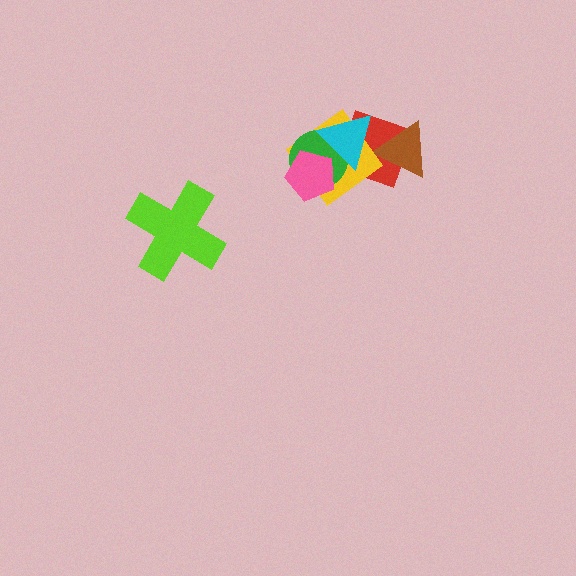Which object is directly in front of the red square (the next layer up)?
The brown triangle is directly in front of the red square.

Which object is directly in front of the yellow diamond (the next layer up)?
The green circle is directly in front of the yellow diamond.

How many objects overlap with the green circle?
3 objects overlap with the green circle.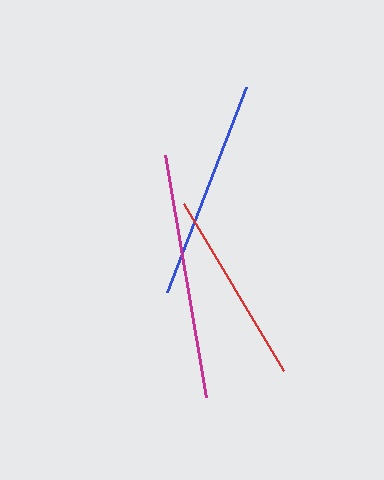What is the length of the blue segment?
The blue segment is approximately 221 pixels long.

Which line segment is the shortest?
The red line is the shortest at approximately 194 pixels.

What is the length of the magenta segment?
The magenta segment is approximately 246 pixels long.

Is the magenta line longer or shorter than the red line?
The magenta line is longer than the red line.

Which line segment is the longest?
The magenta line is the longest at approximately 246 pixels.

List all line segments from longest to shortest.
From longest to shortest: magenta, blue, red.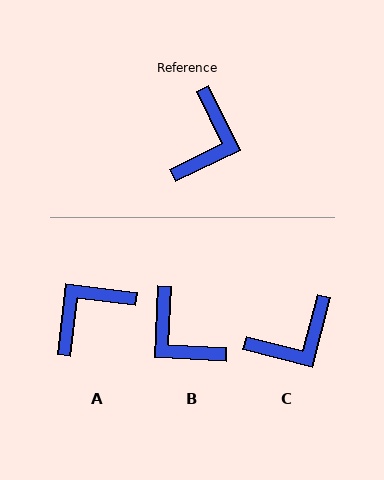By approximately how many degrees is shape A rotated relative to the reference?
Approximately 147 degrees counter-clockwise.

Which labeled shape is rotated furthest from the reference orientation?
A, about 147 degrees away.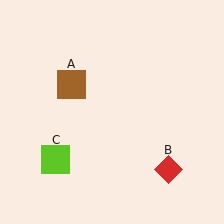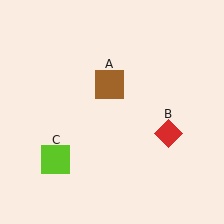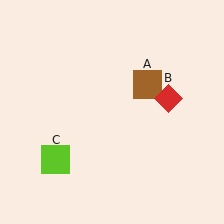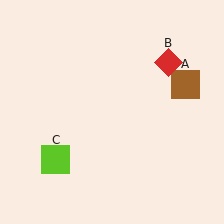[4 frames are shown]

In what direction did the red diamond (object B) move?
The red diamond (object B) moved up.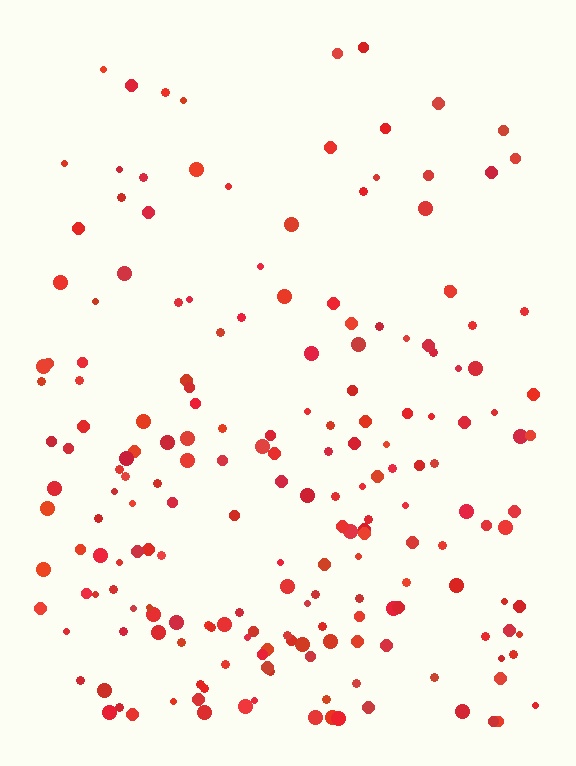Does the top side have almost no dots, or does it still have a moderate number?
Still a moderate number, just noticeably fewer than the bottom.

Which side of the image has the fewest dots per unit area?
The top.